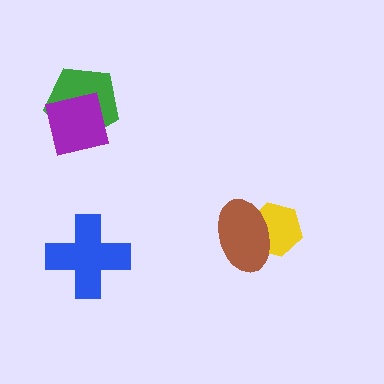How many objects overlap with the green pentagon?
1 object overlaps with the green pentagon.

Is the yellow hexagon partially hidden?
Yes, it is partially covered by another shape.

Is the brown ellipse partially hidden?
No, no other shape covers it.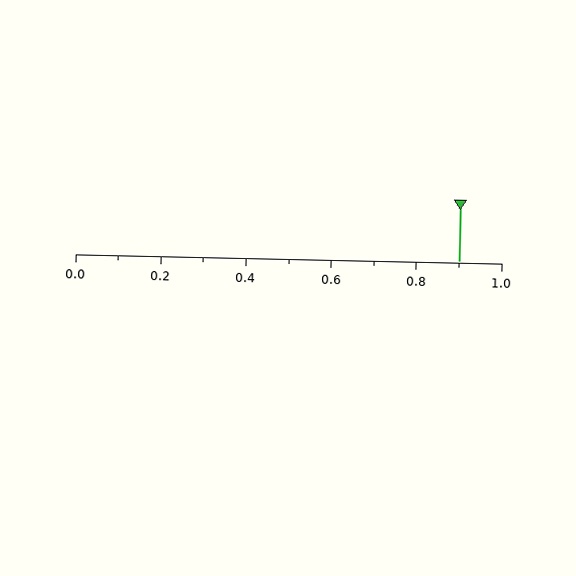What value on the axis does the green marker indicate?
The marker indicates approximately 0.9.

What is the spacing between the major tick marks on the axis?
The major ticks are spaced 0.2 apart.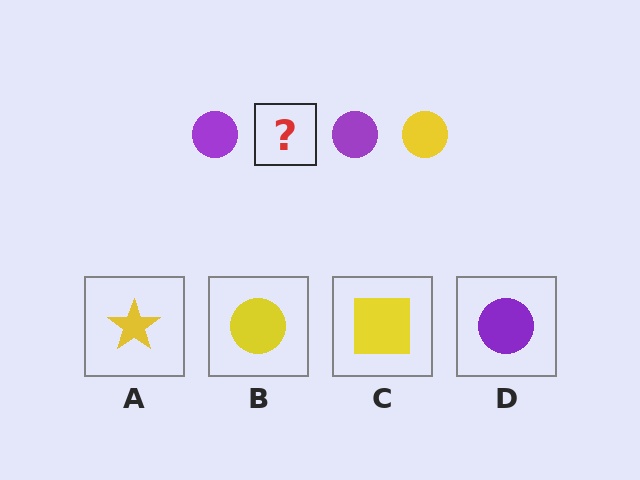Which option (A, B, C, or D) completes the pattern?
B.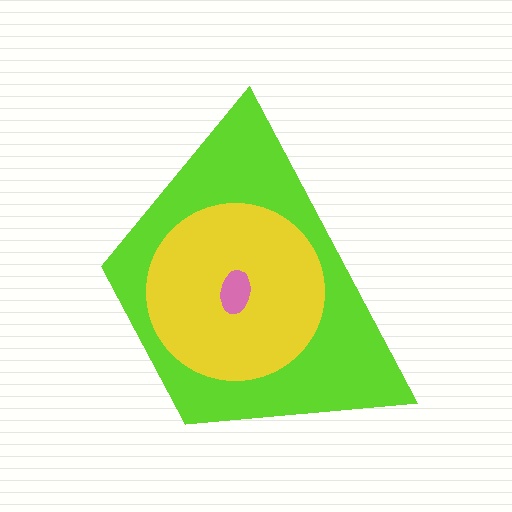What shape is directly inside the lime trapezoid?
The yellow circle.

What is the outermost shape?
The lime trapezoid.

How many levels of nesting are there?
3.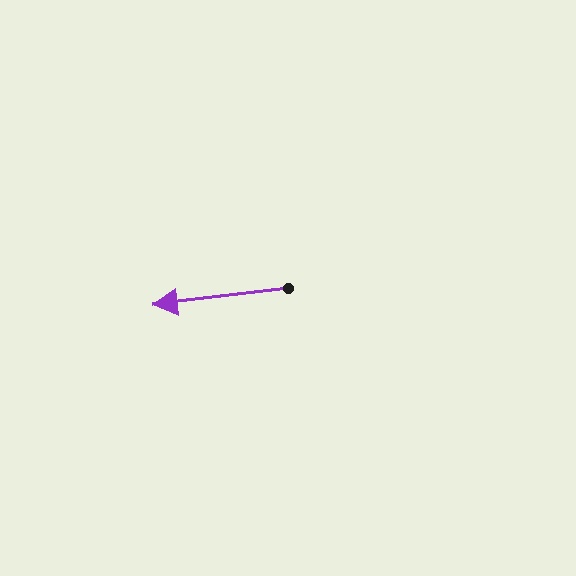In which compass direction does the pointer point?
West.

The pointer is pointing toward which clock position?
Roughly 9 o'clock.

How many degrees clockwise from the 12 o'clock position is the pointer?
Approximately 263 degrees.